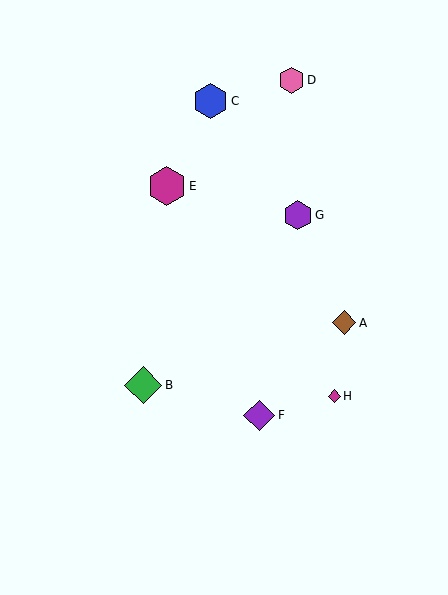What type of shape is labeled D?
Shape D is a pink hexagon.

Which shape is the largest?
The magenta hexagon (labeled E) is the largest.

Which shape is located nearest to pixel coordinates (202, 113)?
The blue hexagon (labeled C) at (211, 101) is nearest to that location.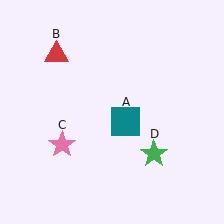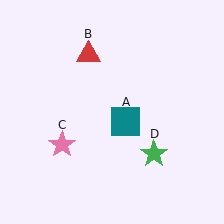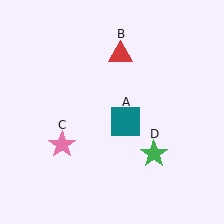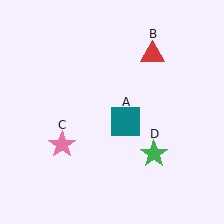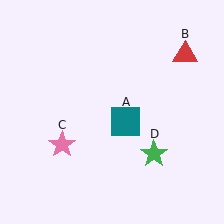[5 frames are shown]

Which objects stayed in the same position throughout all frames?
Teal square (object A) and pink star (object C) and green star (object D) remained stationary.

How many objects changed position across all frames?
1 object changed position: red triangle (object B).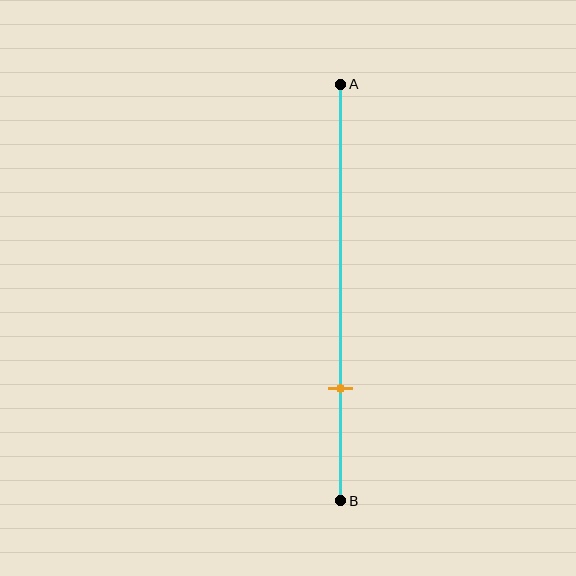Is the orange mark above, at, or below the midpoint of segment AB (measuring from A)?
The orange mark is below the midpoint of segment AB.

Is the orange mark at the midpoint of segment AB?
No, the mark is at about 75% from A, not at the 50% midpoint.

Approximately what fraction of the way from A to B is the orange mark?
The orange mark is approximately 75% of the way from A to B.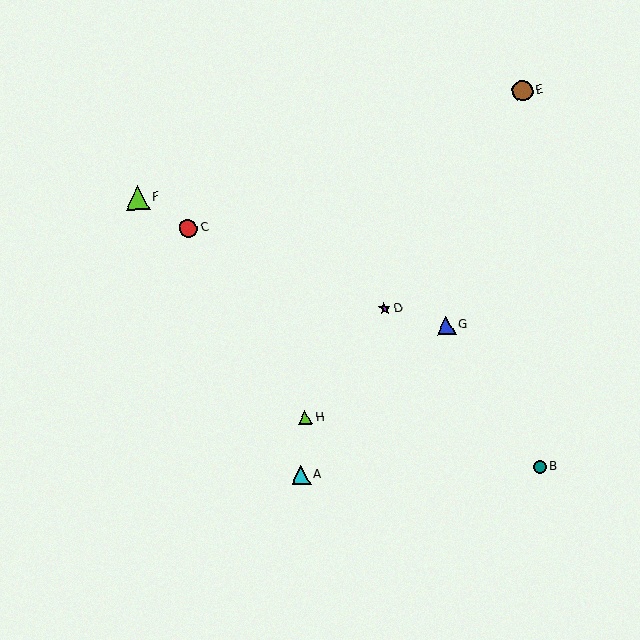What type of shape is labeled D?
Shape D is a purple star.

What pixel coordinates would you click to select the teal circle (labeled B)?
Click at (540, 467) to select the teal circle B.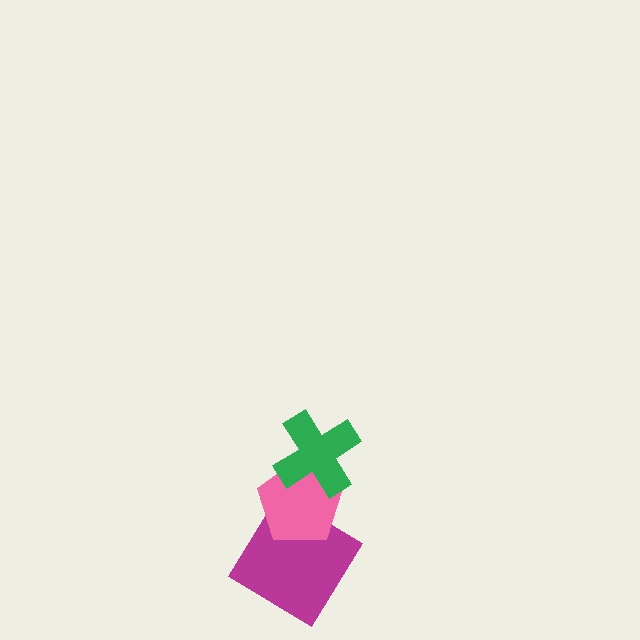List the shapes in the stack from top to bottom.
From top to bottom: the green cross, the pink pentagon, the magenta diamond.